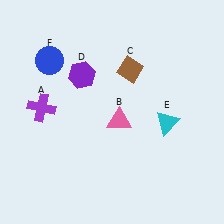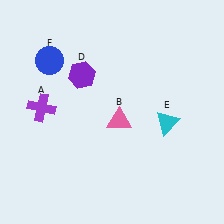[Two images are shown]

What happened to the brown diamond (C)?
The brown diamond (C) was removed in Image 2. It was in the top-right area of Image 1.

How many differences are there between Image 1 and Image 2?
There is 1 difference between the two images.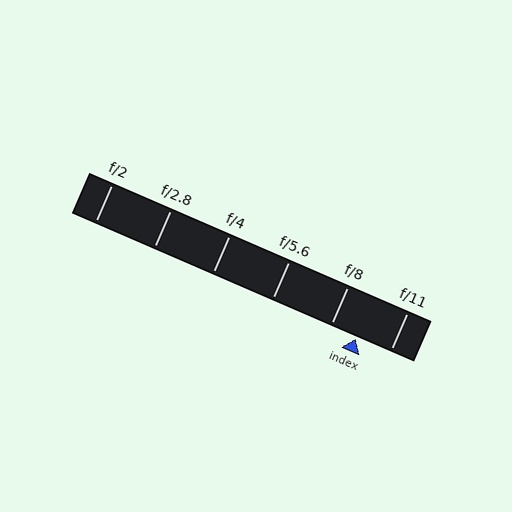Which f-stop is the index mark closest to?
The index mark is closest to f/8.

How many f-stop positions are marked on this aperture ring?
There are 6 f-stop positions marked.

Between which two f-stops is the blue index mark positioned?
The index mark is between f/8 and f/11.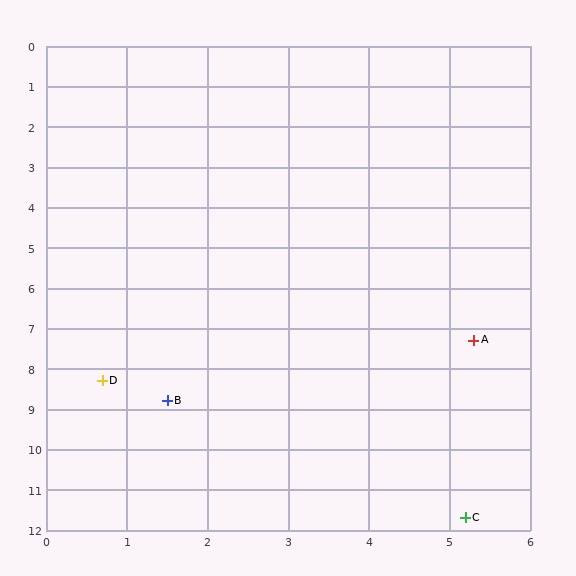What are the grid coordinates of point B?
Point B is at approximately (1.5, 8.8).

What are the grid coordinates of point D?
Point D is at approximately (0.7, 8.3).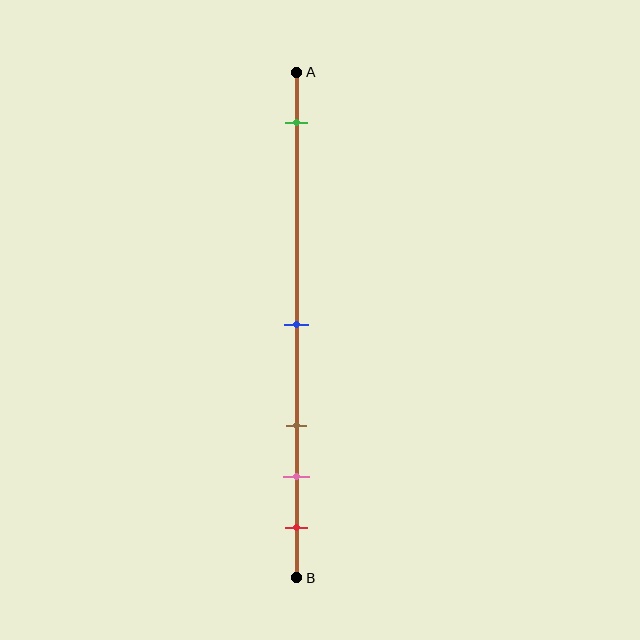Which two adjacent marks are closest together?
The pink and red marks are the closest adjacent pair.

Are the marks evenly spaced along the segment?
No, the marks are not evenly spaced.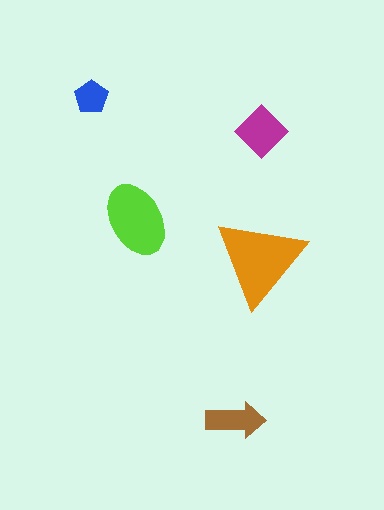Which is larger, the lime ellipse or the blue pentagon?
The lime ellipse.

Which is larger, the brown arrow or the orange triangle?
The orange triangle.